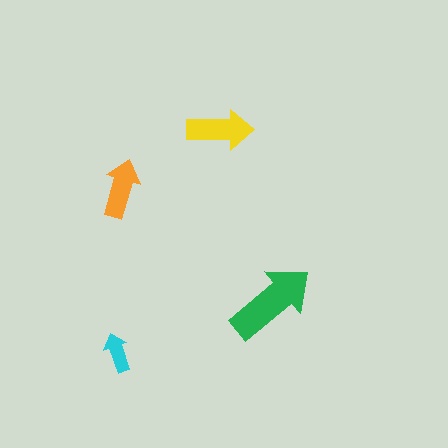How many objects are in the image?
There are 4 objects in the image.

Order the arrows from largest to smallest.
the green one, the yellow one, the orange one, the cyan one.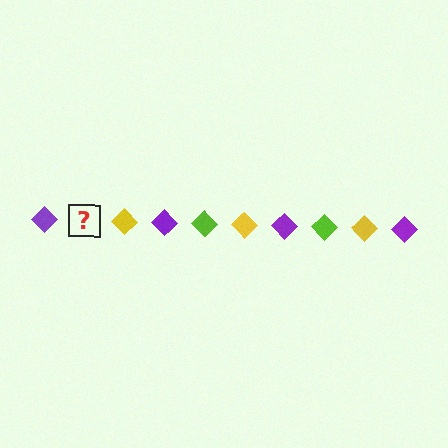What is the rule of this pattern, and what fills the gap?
The rule is that the pattern cycles through purple, lime, yellow diamonds. The gap should be filled with a lime diamond.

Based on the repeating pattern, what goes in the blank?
The blank should be a lime diamond.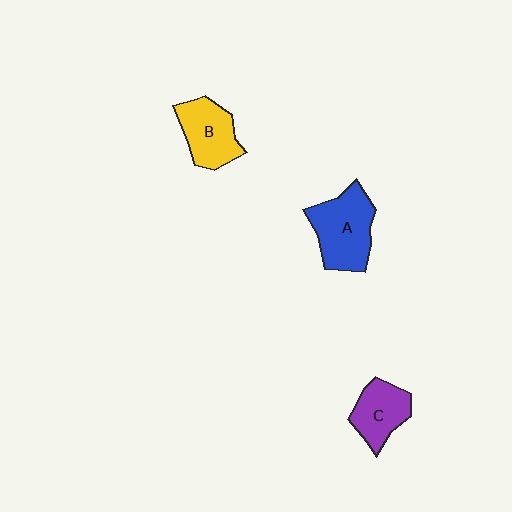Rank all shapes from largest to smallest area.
From largest to smallest: A (blue), B (yellow), C (purple).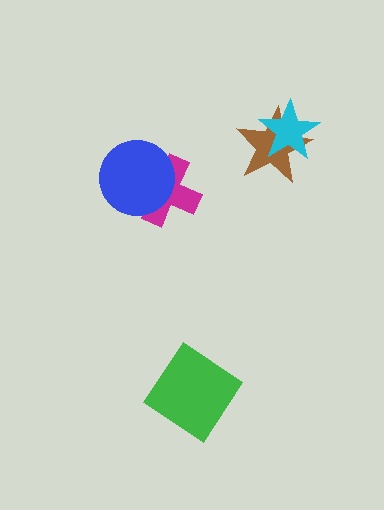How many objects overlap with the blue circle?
1 object overlaps with the blue circle.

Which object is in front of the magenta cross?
The blue circle is in front of the magenta cross.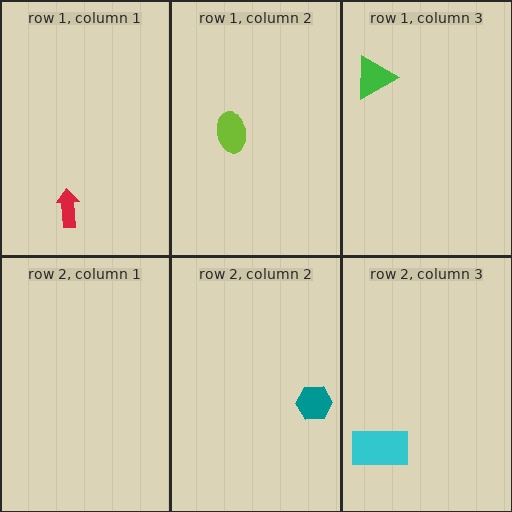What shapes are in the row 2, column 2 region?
The teal hexagon.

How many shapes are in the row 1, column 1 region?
1.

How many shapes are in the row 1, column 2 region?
1.